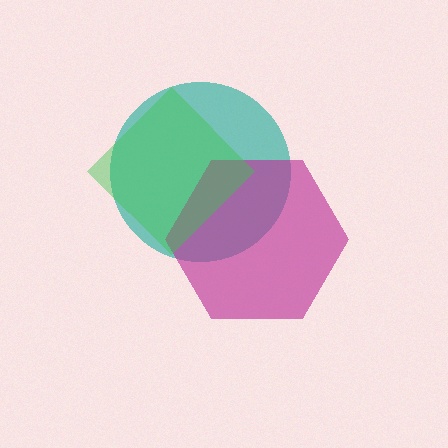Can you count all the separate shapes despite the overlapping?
Yes, there are 3 separate shapes.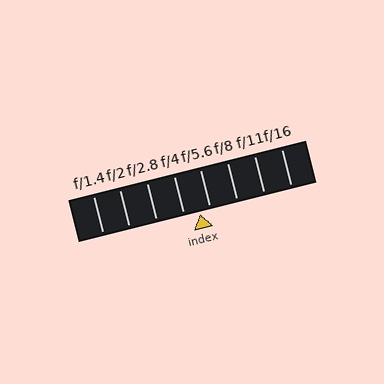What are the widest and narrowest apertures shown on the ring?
The widest aperture shown is f/1.4 and the narrowest is f/16.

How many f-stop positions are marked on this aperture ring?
There are 8 f-stop positions marked.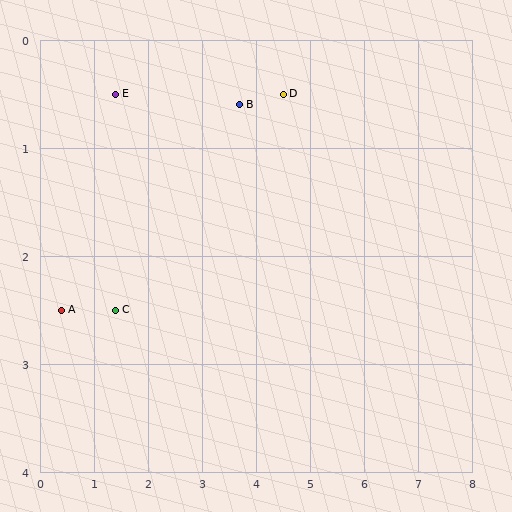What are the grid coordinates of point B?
Point B is at approximately (3.7, 0.6).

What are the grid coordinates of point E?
Point E is at approximately (1.4, 0.5).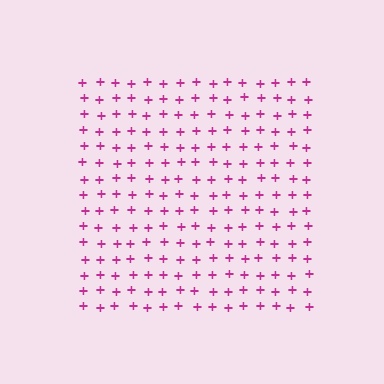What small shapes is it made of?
It is made of small plus signs.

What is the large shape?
The large shape is a square.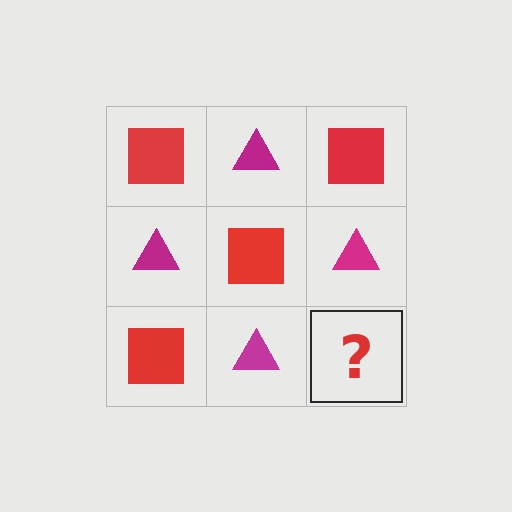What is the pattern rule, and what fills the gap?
The rule is that it alternates red square and magenta triangle in a checkerboard pattern. The gap should be filled with a red square.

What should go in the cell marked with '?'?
The missing cell should contain a red square.